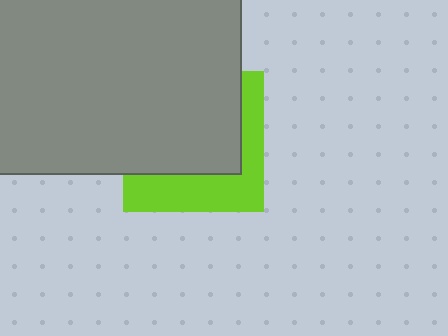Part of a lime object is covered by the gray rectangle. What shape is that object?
It is a square.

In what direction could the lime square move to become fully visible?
The lime square could move toward the lower-right. That would shift it out from behind the gray rectangle entirely.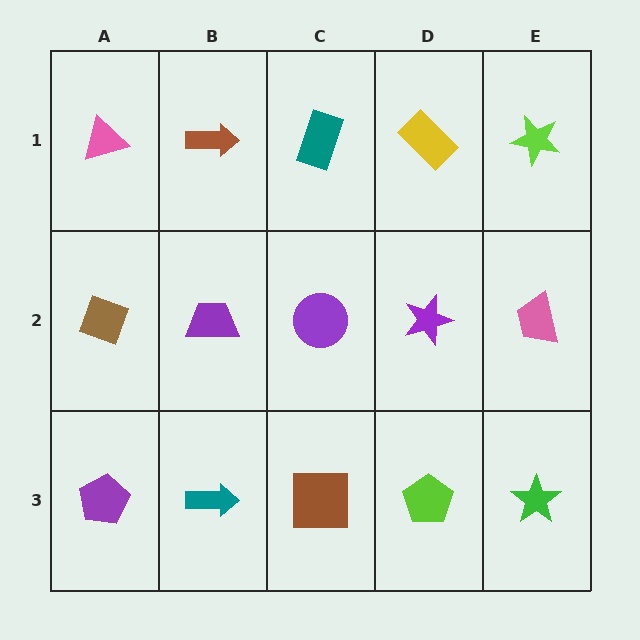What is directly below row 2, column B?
A teal arrow.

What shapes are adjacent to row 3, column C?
A purple circle (row 2, column C), a teal arrow (row 3, column B), a lime pentagon (row 3, column D).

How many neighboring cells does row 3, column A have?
2.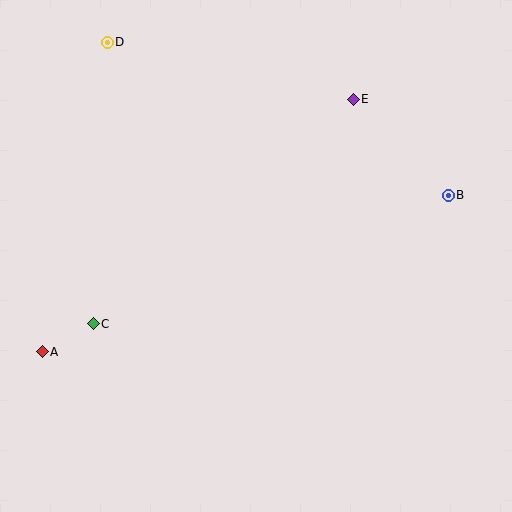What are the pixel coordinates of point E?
Point E is at (353, 99).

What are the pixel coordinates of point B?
Point B is at (448, 195).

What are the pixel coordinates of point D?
Point D is at (107, 42).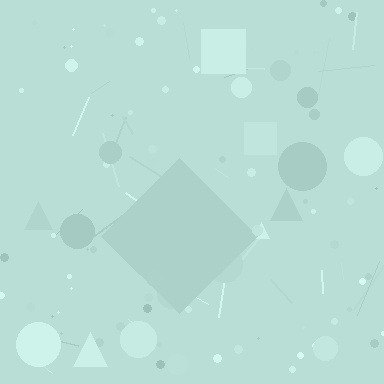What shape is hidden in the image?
A diamond is hidden in the image.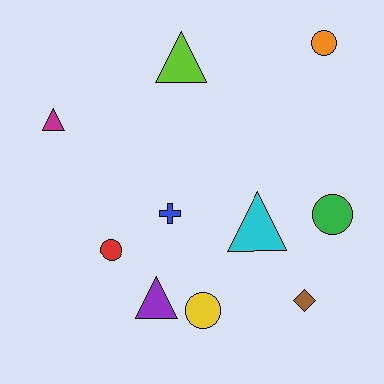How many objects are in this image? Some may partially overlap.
There are 10 objects.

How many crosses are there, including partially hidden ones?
There is 1 cross.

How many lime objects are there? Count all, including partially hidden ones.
There is 1 lime object.